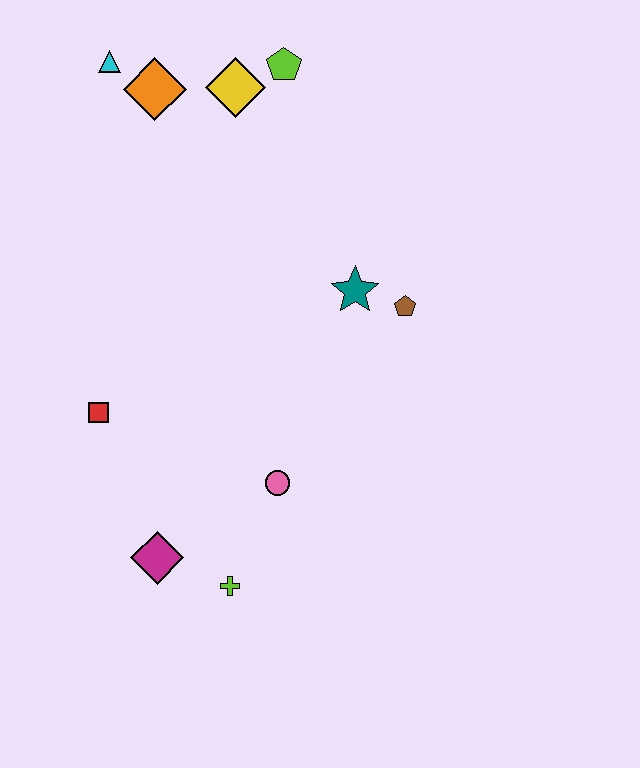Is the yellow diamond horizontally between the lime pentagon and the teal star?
No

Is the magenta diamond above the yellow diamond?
No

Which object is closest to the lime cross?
The magenta diamond is closest to the lime cross.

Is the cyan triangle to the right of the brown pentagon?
No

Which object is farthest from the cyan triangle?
The lime cross is farthest from the cyan triangle.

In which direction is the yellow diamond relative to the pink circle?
The yellow diamond is above the pink circle.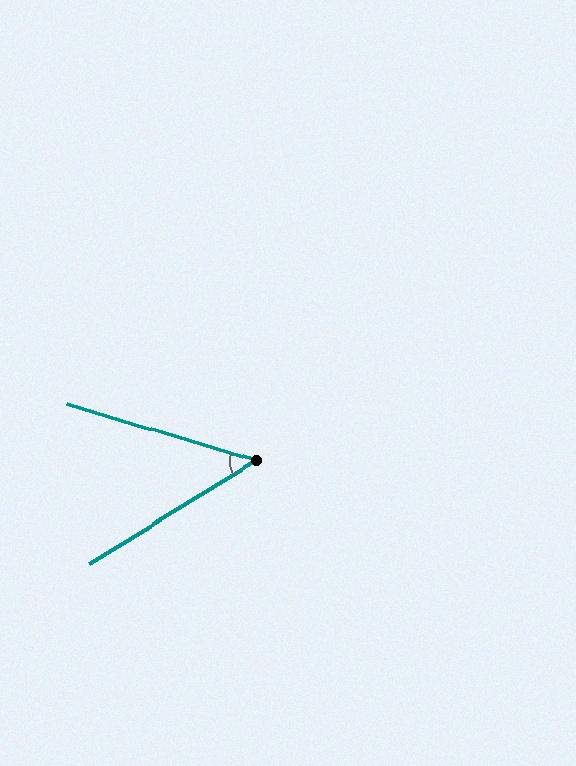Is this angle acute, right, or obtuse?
It is acute.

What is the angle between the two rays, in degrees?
Approximately 49 degrees.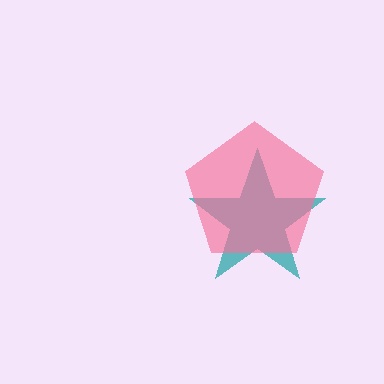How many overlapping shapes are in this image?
There are 2 overlapping shapes in the image.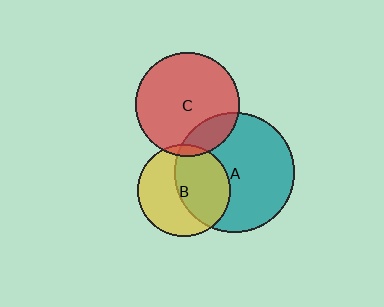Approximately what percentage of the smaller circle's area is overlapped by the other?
Approximately 5%.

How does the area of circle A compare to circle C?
Approximately 1.3 times.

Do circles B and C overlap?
Yes.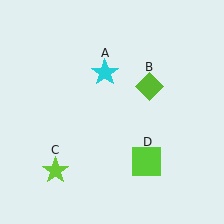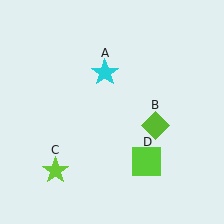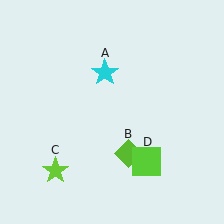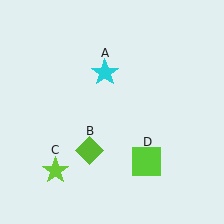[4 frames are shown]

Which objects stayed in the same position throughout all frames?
Cyan star (object A) and lime star (object C) and lime square (object D) remained stationary.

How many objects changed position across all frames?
1 object changed position: lime diamond (object B).